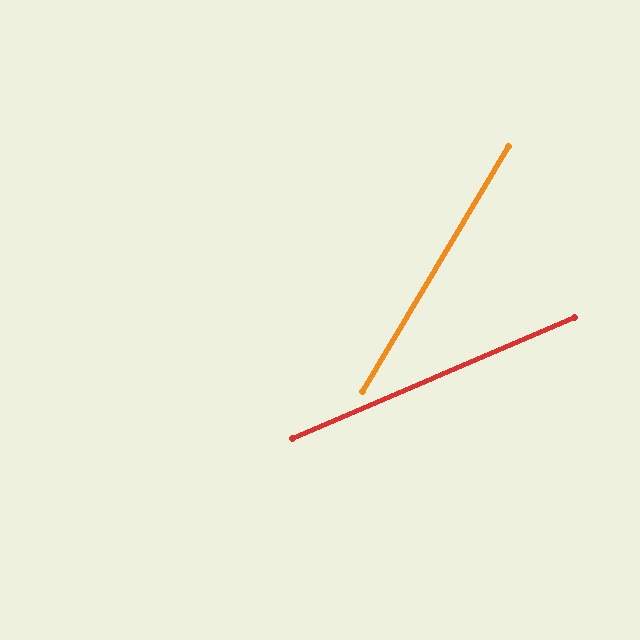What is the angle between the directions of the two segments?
Approximately 36 degrees.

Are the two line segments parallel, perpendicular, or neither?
Neither parallel nor perpendicular — they differ by about 36°.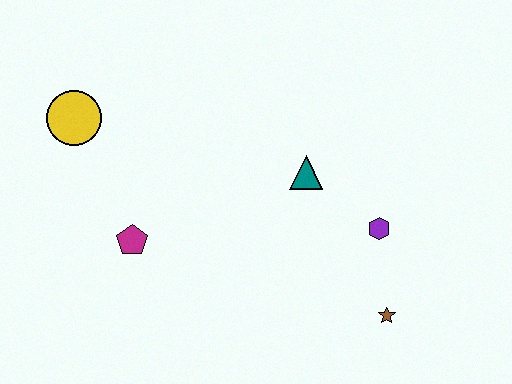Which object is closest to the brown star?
The purple hexagon is closest to the brown star.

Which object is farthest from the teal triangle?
The yellow circle is farthest from the teal triangle.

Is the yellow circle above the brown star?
Yes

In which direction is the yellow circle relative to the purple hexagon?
The yellow circle is to the left of the purple hexagon.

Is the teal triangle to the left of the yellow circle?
No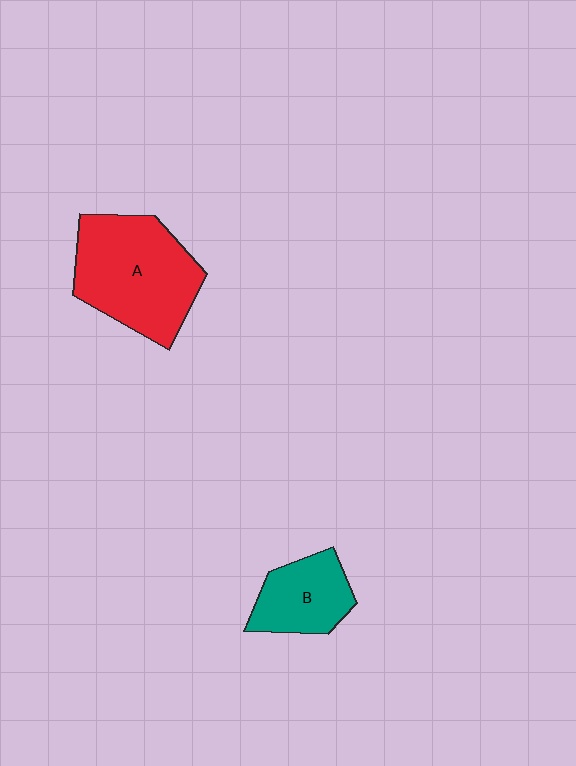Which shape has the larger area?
Shape A (red).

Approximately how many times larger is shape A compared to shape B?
Approximately 1.9 times.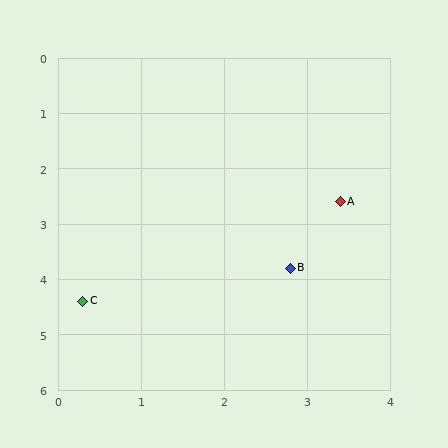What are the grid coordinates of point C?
Point C is at approximately (0.3, 4.4).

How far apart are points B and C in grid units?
Points B and C are about 2.6 grid units apart.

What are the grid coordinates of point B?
Point B is at approximately (2.8, 3.8).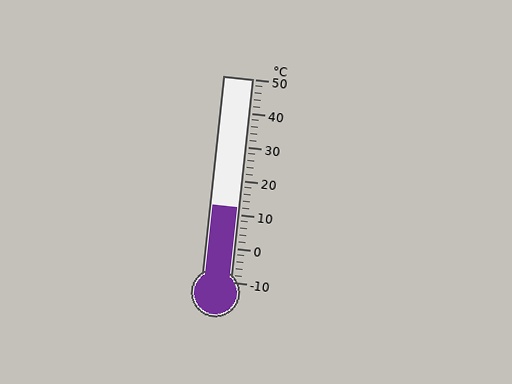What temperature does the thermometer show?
The thermometer shows approximately 12°C.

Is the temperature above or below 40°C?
The temperature is below 40°C.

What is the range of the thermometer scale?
The thermometer scale ranges from -10°C to 50°C.